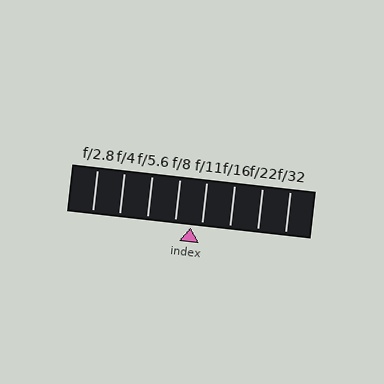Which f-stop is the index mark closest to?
The index mark is closest to f/11.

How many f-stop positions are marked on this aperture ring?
There are 8 f-stop positions marked.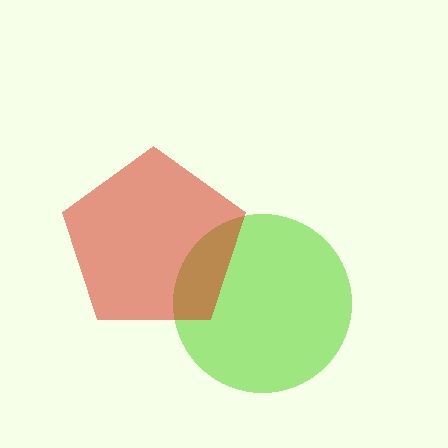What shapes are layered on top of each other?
The layered shapes are: a lime circle, a red pentagon.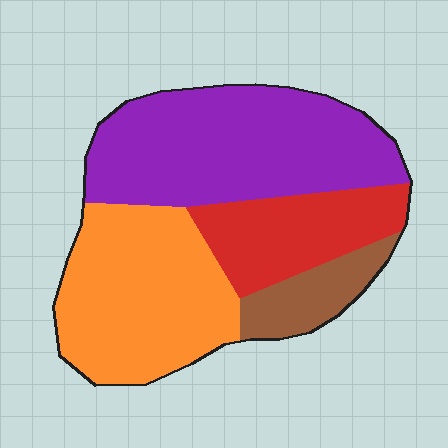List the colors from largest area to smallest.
From largest to smallest: purple, orange, red, brown.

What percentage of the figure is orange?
Orange covers 33% of the figure.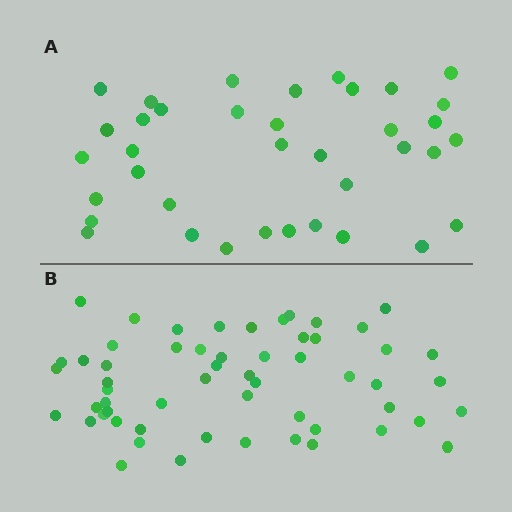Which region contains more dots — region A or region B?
Region B (the bottom region) has more dots.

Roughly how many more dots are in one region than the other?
Region B has approximately 20 more dots than region A.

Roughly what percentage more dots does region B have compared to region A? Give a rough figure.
About 55% more.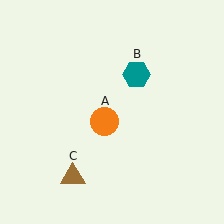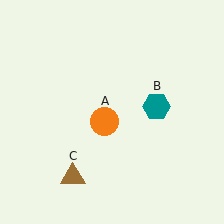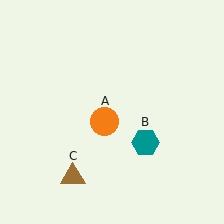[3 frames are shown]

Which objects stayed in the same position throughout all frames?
Orange circle (object A) and brown triangle (object C) remained stationary.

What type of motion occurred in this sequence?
The teal hexagon (object B) rotated clockwise around the center of the scene.